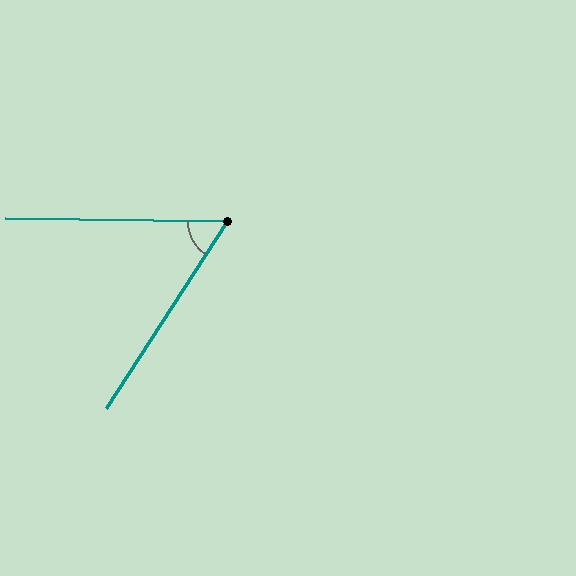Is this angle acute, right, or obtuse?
It is acute.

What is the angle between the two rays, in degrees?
Approximately 58 degrees.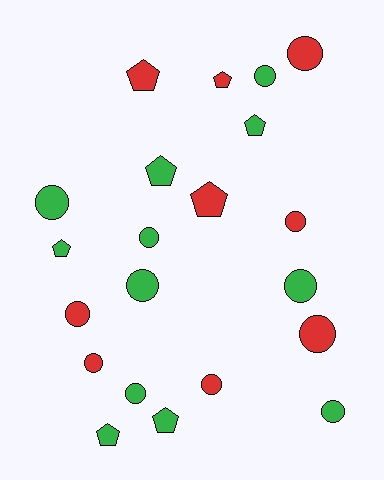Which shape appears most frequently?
Circle, with 13 objects.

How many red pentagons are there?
There are 3 red pentagons.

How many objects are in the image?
There are 21 objects.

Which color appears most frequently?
Green, with 12 objects.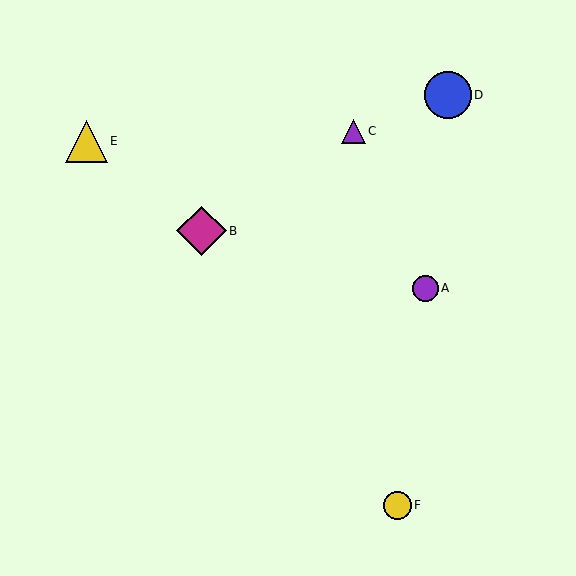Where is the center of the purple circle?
The center of the purple circle is at (426, 288).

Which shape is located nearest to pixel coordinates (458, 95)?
The blue circle (labeled D) at (448, 95) is nearest to that location.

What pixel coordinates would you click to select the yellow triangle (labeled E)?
Click at (86, 141) to select the yellow triangle E.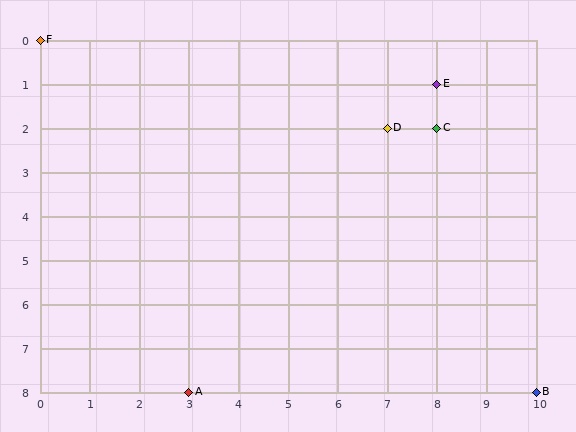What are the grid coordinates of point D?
Point D is at grid coordinates (7, 2).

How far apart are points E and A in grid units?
Points E and A are 5 columns and 7 rows apart (about 8.6 grid units diagonally).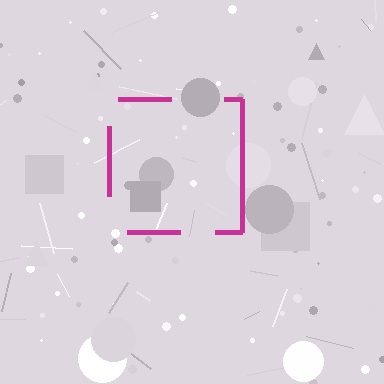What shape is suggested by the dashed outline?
The dashed outline suggests a square.